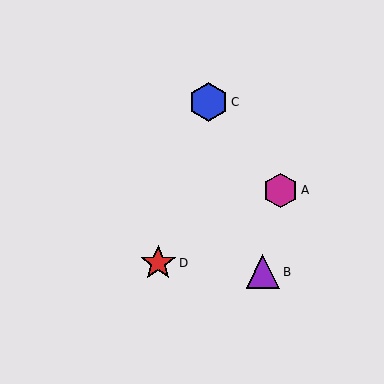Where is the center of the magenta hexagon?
The center of the magenta hexagon is at (281, 190).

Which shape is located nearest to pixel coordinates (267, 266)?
The purple triangle (labeled B) at (263, 272) is nearest to that location.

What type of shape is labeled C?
Shape C is a blue hexagon.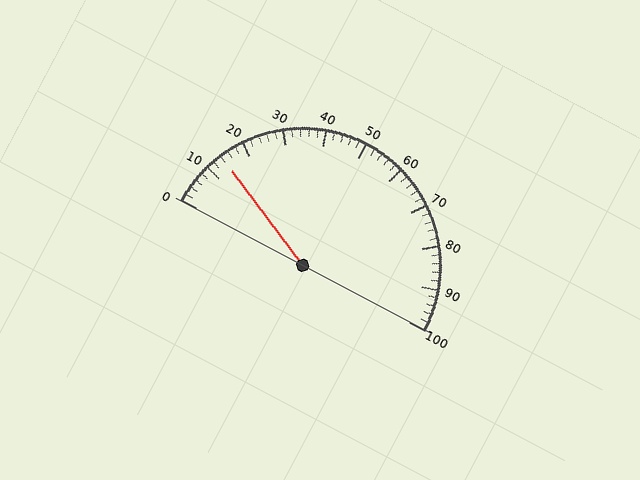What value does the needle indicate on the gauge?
The needle indicates approximately 14.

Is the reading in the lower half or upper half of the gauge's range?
The reading is in the lower half of the range (0 to 100).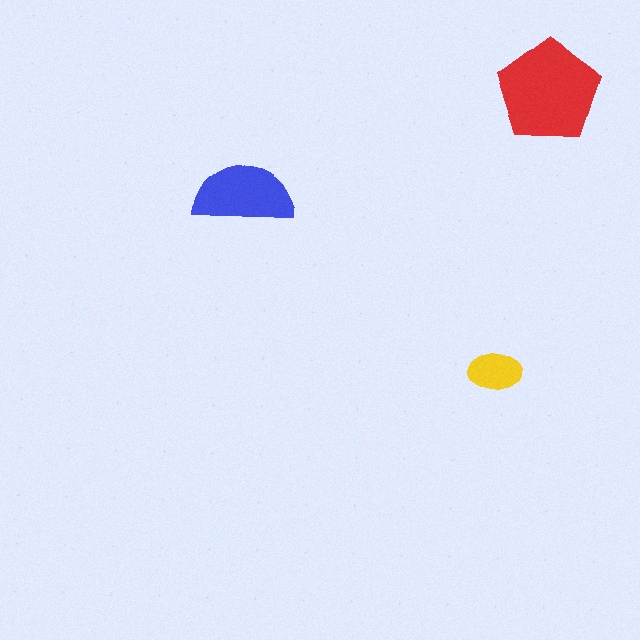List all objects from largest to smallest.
The red pentagon, the blue semicircle, the yellow ellipse.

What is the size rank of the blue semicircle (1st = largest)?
2nd.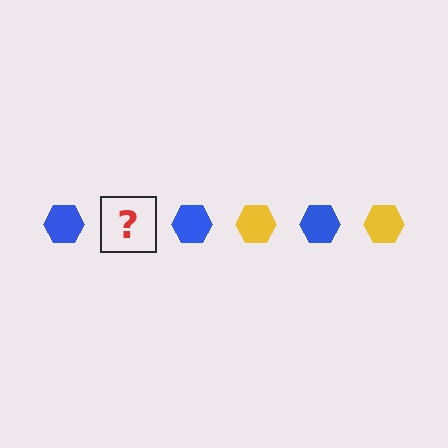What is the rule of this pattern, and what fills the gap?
The rule is that the pattern cycles through blue, yellow hexagons. The gap should be filled with a yellow hexagon.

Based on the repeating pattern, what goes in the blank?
The blank should be a yellow hexagon.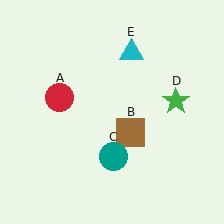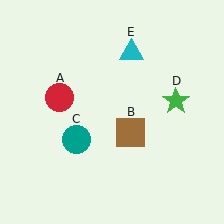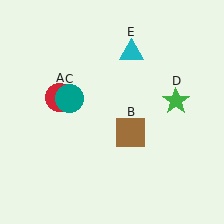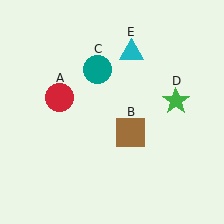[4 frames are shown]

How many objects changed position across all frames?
1 object changed position: teal circle (object C).